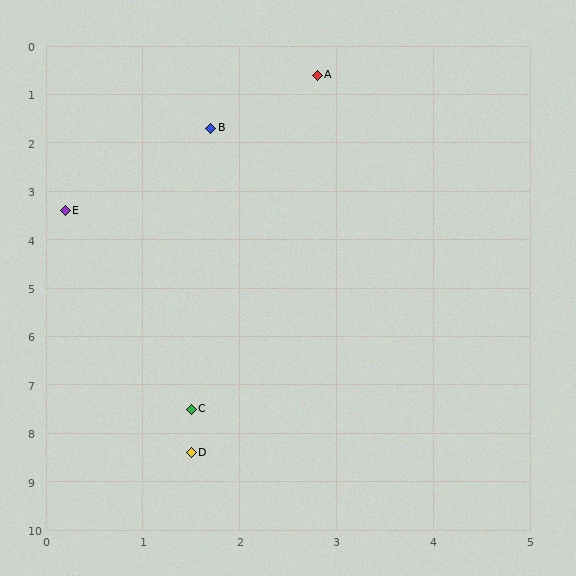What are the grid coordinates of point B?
Point B is at approximately (1.7, 1.7).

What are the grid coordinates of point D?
Point D is at approximately (1.5, 8.4).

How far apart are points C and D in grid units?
Points C and D are about 0.9 grid units apart.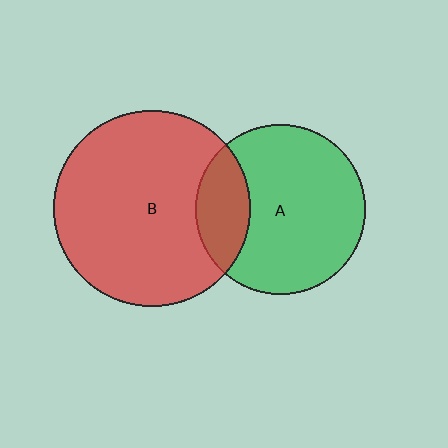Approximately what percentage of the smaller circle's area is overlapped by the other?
Approximately 20%.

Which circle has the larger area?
Circle B (red).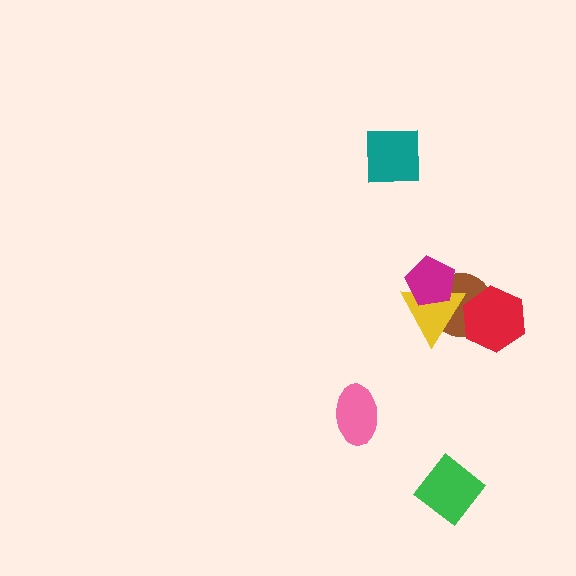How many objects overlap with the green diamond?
0 objects overlap with the green diamond.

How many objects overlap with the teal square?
0 objects overlap with the teal square.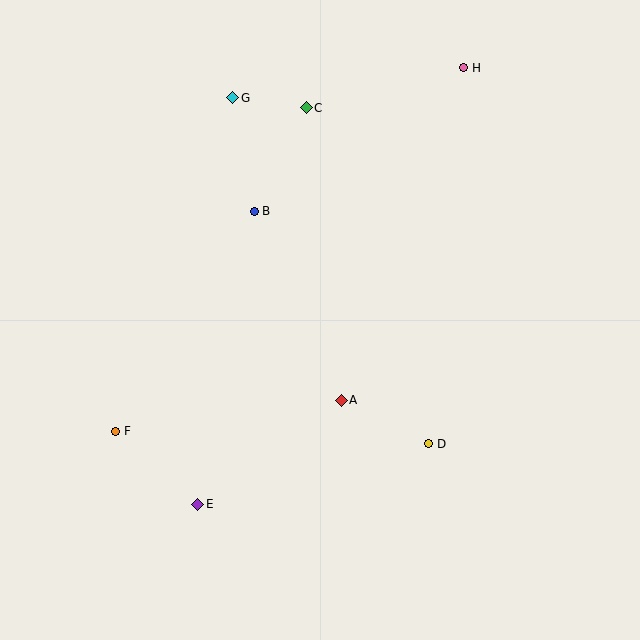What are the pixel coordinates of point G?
Point G is at (233, 98).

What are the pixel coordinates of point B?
Point B is at (254, 211).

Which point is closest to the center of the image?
Point A at (341, 400) is closest to the center.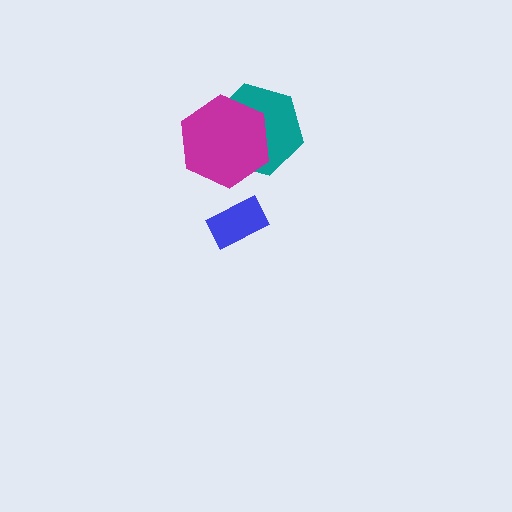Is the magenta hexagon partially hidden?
No, no other shape covers it.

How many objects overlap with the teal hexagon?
1 object overlaps with the teal hexagon.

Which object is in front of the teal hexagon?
The magenta hexagon is in front of the teal hexagon.